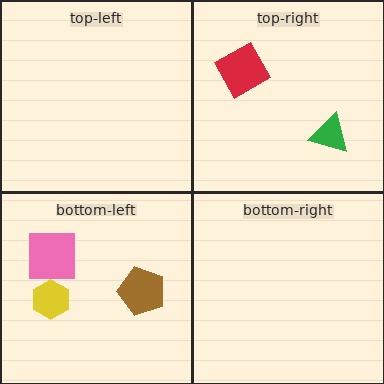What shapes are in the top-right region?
The red diamond, the green triangle.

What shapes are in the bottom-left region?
The pink square, the yellow hexagon, the brown pentagon.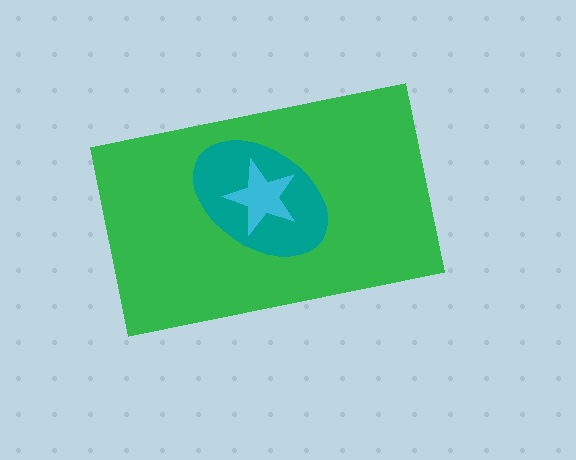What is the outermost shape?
The green rectangle.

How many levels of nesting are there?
3.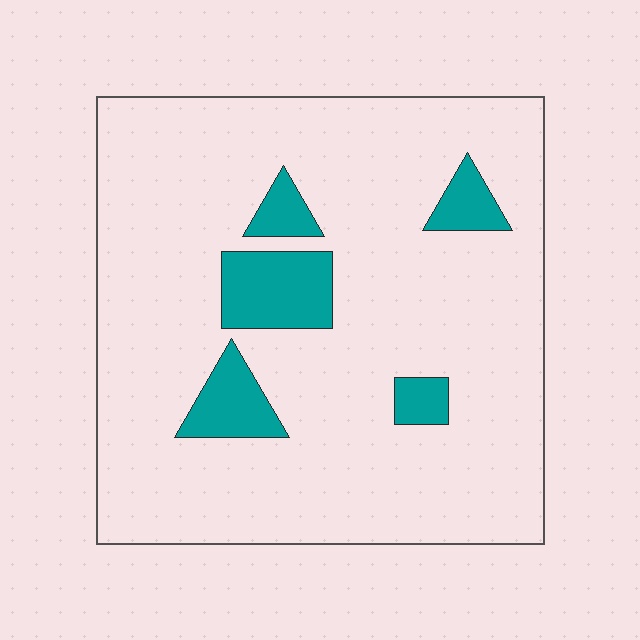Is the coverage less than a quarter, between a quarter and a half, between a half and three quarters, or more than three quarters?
Less than a quarter.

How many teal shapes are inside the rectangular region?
5.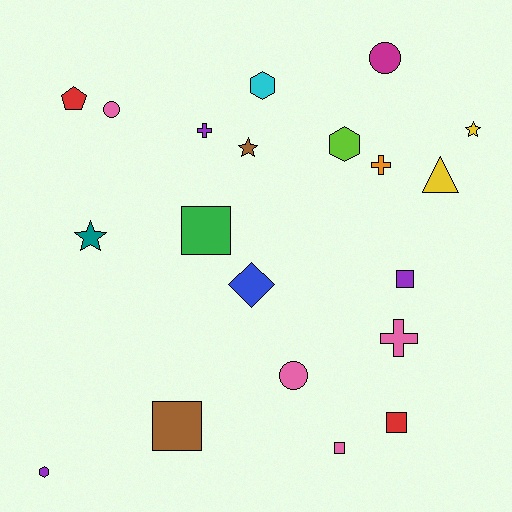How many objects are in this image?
There are 20 objects.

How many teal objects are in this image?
There is 1 teal object.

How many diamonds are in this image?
There is 1 diamond.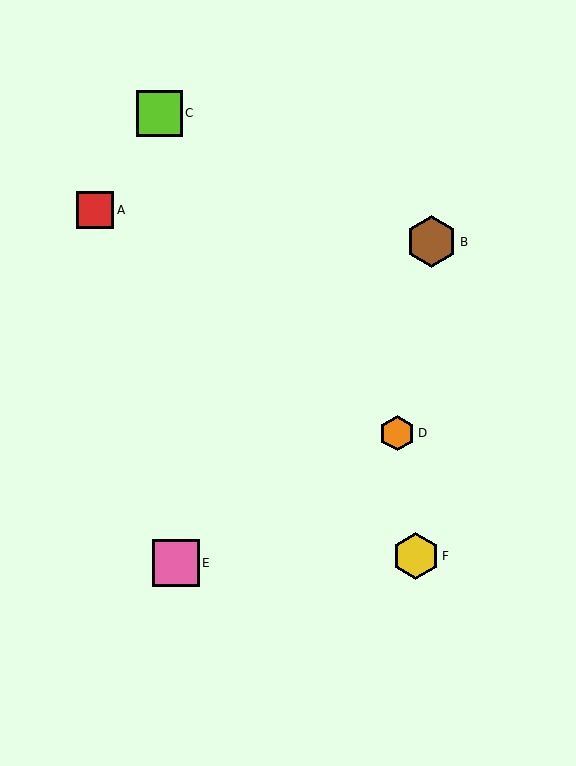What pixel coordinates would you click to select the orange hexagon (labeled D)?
Click at (397, 433) to select the orange hexagon D.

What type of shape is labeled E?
Shape E is a pink square.